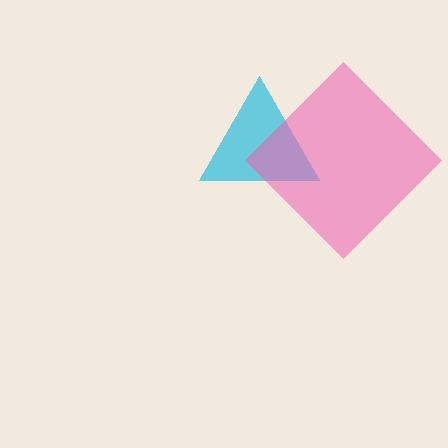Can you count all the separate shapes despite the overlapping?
Yes, there are 2 separate shapes.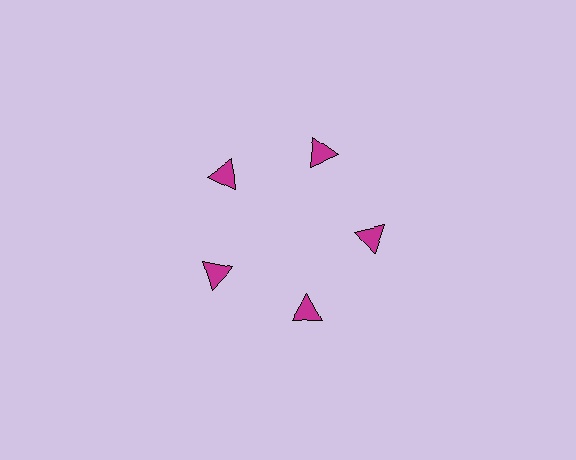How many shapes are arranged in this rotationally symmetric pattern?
There are 5 shapes, arranged in 5 groups of 1.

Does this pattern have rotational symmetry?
Yes, this pattern has 5-fold rotational symmetry. It looks the same after rotating 72 degrees around the center.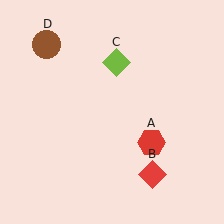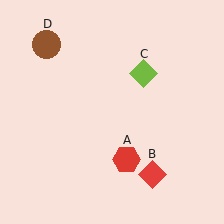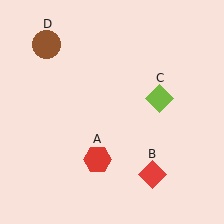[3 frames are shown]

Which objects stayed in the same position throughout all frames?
Red diamond (object B) and brown circle (object D) remained stationary.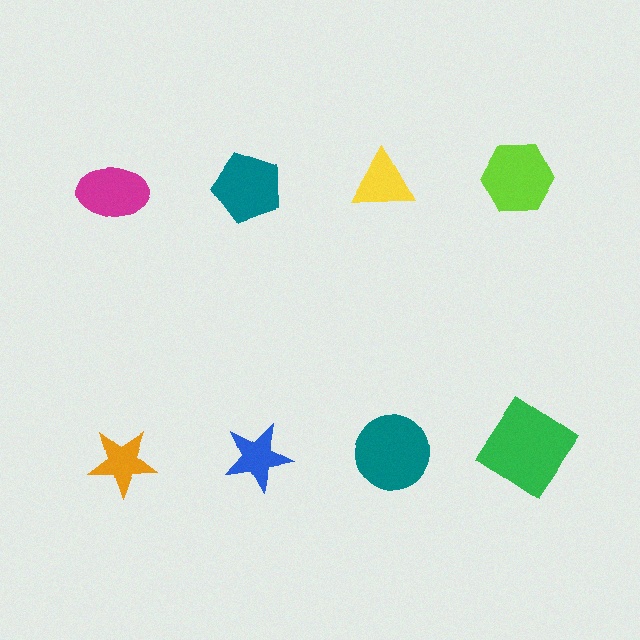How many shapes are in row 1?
4 shapes.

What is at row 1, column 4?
A lime hexagon.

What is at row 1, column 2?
A teal pentagon.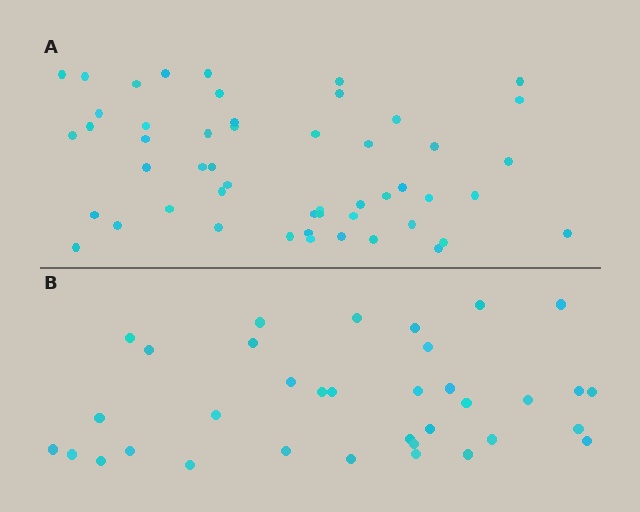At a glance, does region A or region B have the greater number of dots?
Region A (the top region) has more dots.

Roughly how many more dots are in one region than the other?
Region A has approximately 15 more dots than region B.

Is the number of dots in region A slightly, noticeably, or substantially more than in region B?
Region A has substantially more. The ratio is roughly 1.5 to 1.